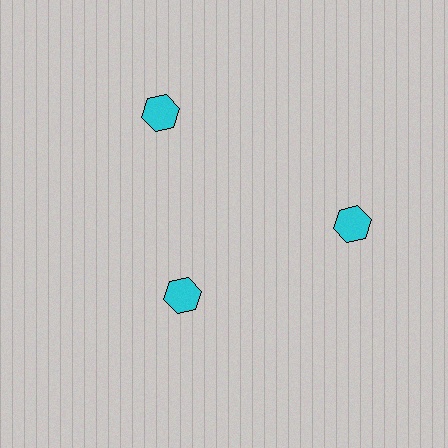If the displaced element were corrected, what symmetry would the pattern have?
It would have 3-fold rotational symmetry — the pattern would map onto itself every 120 degrees.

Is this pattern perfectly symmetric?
No. The 3 cyan hexagons are arranged in a ring, but one element near the 7 o'clock position is pulled inward toward the center, breaking the 3-fold rotational symmetry.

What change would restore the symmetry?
The symmetry would be restored by moving it outward, back onto the ring so that all 3 hexagons sit at equal angles and equal distance from the center.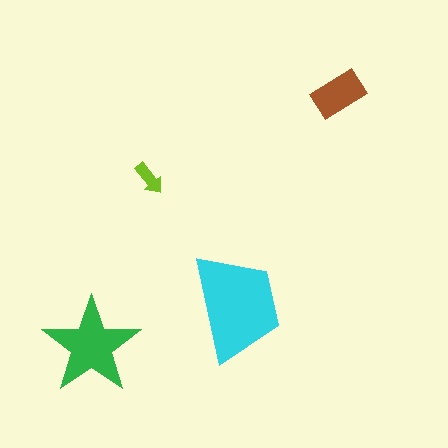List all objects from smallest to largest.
The lime arrow, the brown rectangle, the green star, the cyan trapezoid.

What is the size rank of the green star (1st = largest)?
2nd.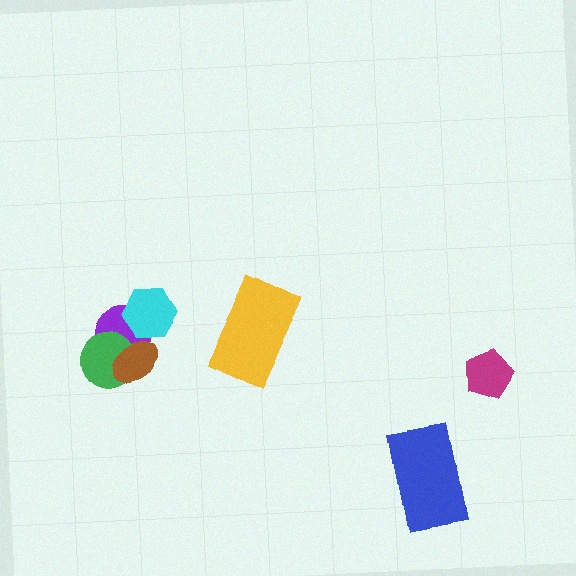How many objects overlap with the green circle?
2 objects overlap with the green circle.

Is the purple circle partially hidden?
Yes, it is partially covered by another shape.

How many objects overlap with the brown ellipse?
2 objects overlap with the brown ellipse.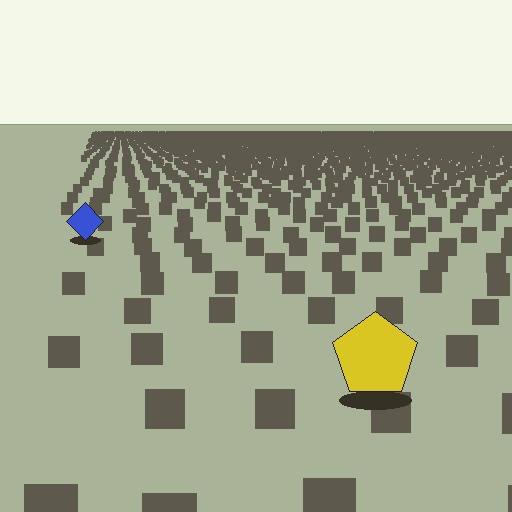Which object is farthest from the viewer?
The blue diamond is farthest from the viewer. It appears smaller and the ground texture around it is denser.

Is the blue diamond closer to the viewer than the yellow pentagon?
No. The yellow pentagon is closer — you can tell from the texture gradient: the ground texture is coarser near it.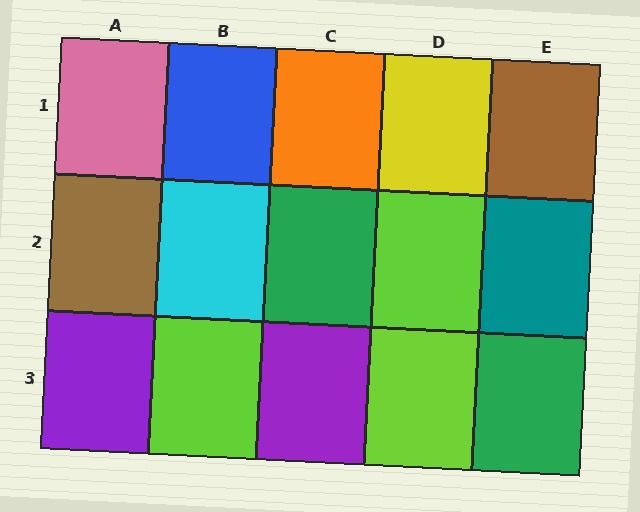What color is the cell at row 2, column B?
Cyan.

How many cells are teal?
1 cell is teal.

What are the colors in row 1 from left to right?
Pink, blue, orange, yellow, brown.